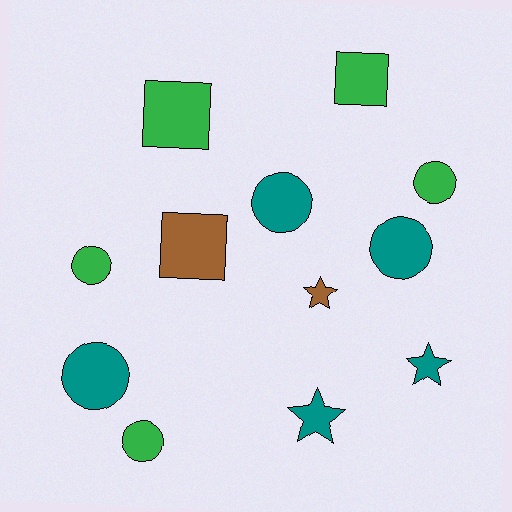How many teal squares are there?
There are no teal squares.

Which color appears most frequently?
Green, with 5 objects.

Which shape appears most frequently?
Circle, with 6 objects.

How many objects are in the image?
There are 12 objects.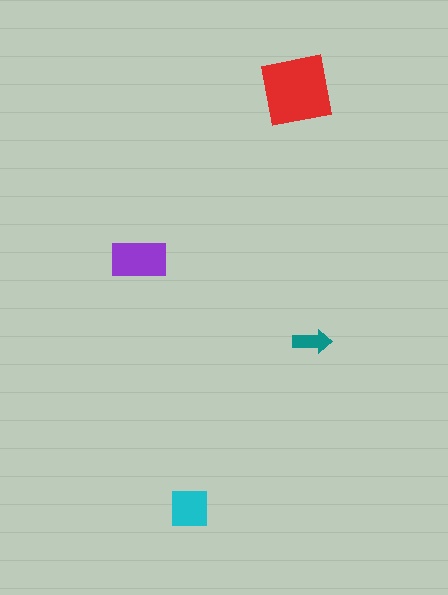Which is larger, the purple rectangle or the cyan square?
The purple rectangle.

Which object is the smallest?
The teal arrow.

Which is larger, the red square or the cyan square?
The red square.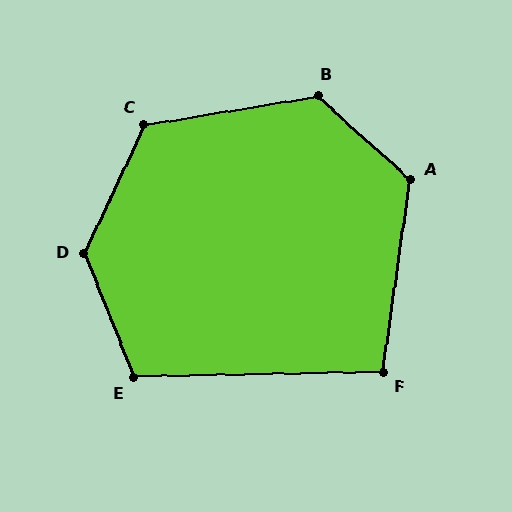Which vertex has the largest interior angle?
D, at approximately 133 degrees.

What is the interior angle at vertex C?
Approximately 125 degrees (obtuse).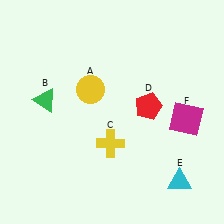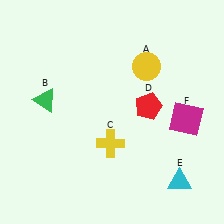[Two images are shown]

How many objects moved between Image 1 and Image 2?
1 object moved between the two images.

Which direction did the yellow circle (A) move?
The yellow circle (A) moved right.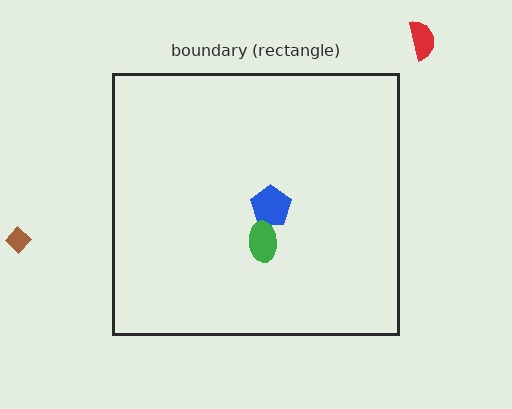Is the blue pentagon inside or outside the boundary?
Inside.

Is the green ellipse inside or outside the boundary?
Inside.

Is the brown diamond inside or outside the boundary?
Outside.